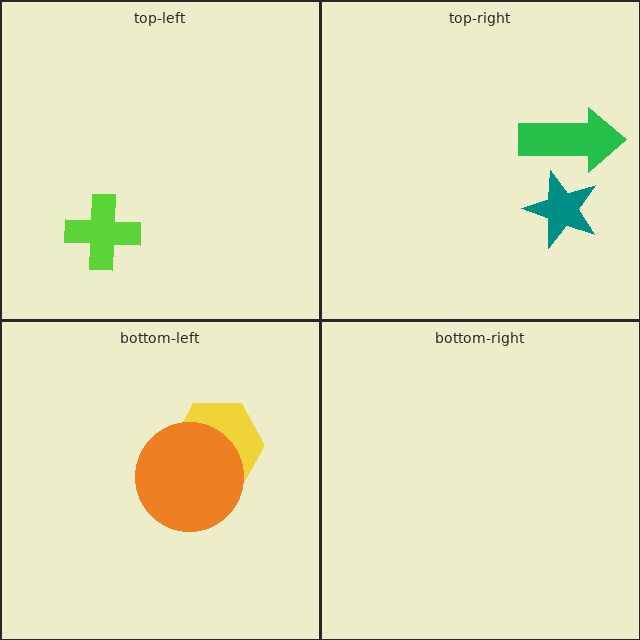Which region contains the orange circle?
The bottom-left region.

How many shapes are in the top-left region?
1.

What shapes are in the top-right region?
The green arrow, the teal star.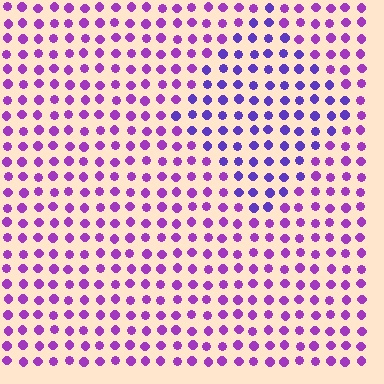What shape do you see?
I see a diamond.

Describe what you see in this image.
The image is filled with small purple elements in a uniform arrangement. A diamond-shaped region is visible where the elements are tinted to a slightly different hue, forming a subtle color boundary.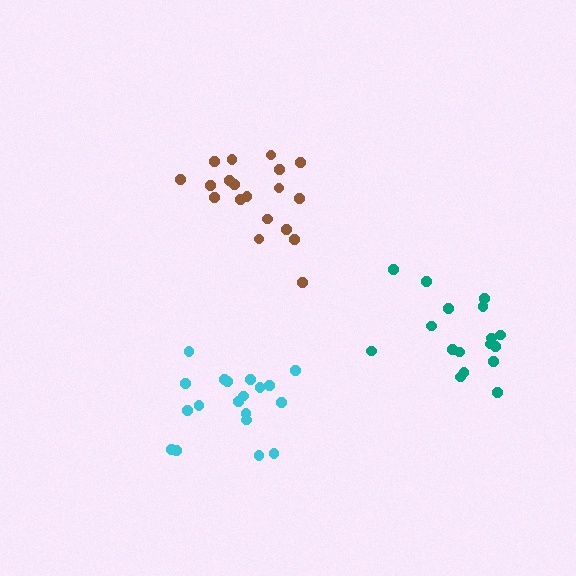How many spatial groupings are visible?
There are 3 spatial groupings.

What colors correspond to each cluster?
The clusters are colored: cyan, brown, teal.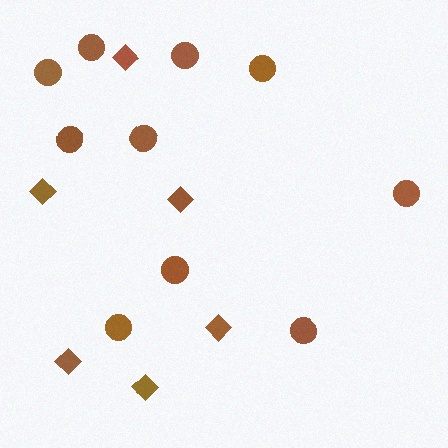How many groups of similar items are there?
There are 2 groups: one group of diamonds (6) and one group of circles (10).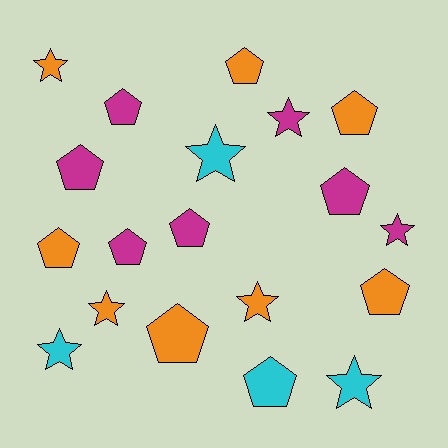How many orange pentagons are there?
There are 5 orange pentagons.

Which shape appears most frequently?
Pentagon, with 11 objects.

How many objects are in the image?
There are 19 objects.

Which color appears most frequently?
Orange, with 8 objects.